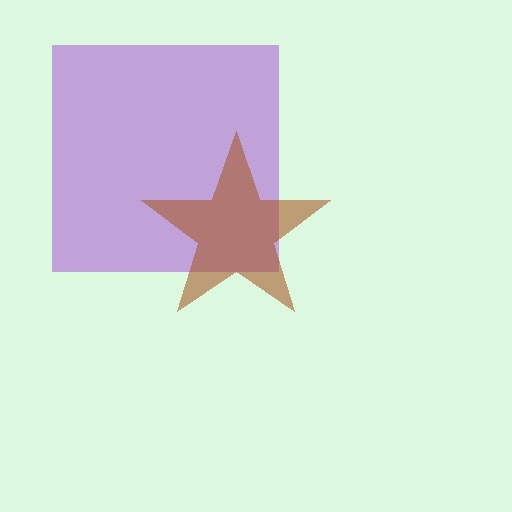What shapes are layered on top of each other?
The layered shapes are: a purple square, a brown star.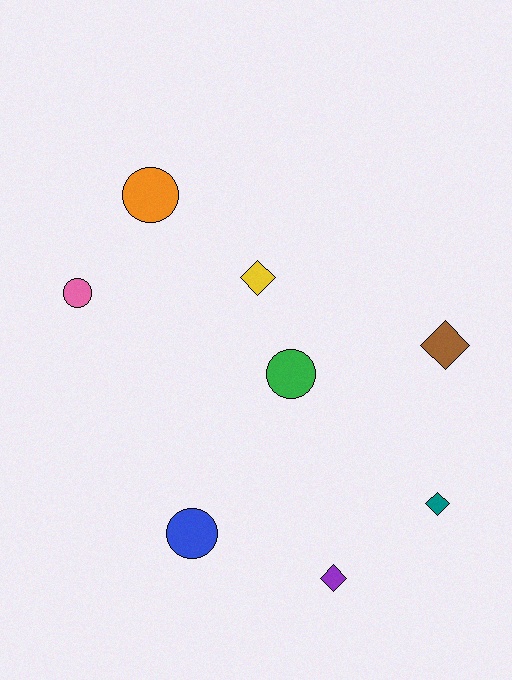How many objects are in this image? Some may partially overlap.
There are 8 objects.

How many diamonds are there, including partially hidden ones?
There are 4 diamonds.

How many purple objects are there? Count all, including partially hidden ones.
There is 1 purple object.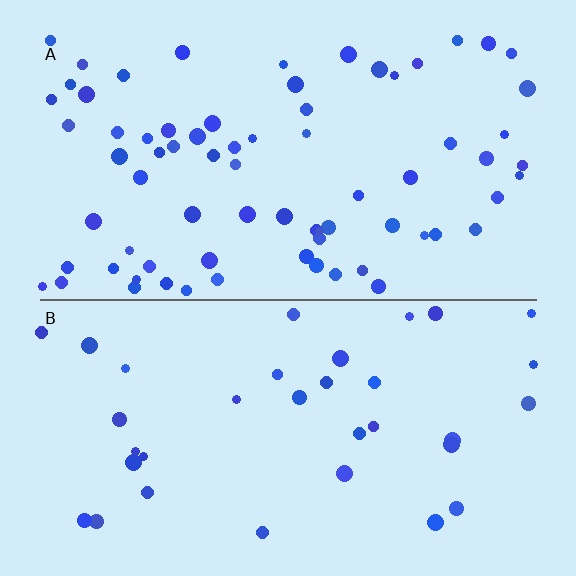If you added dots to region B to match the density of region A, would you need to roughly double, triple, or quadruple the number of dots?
Approximately double.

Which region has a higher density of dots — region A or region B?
A (the top).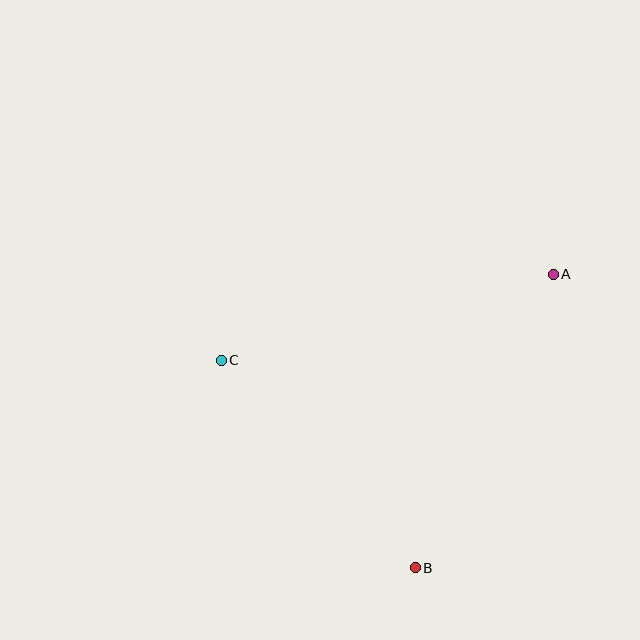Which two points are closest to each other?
Points B and C are closest to each other.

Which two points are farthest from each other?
Points A and C are farthest from each other.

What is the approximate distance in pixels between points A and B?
The distance between A and B is approximately 324 pixels.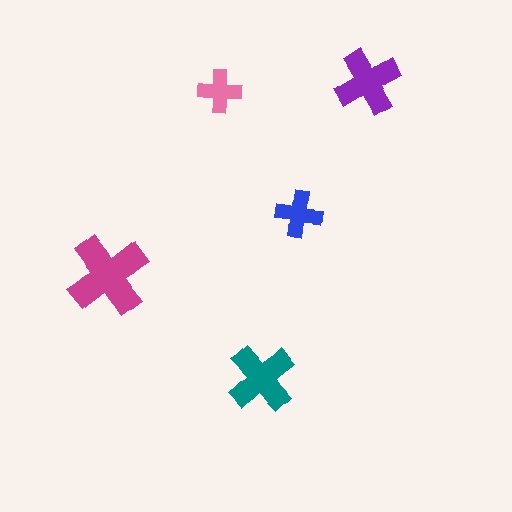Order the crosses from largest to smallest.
the magenta one, the teal one, the purple one, the blue one, the pink one.